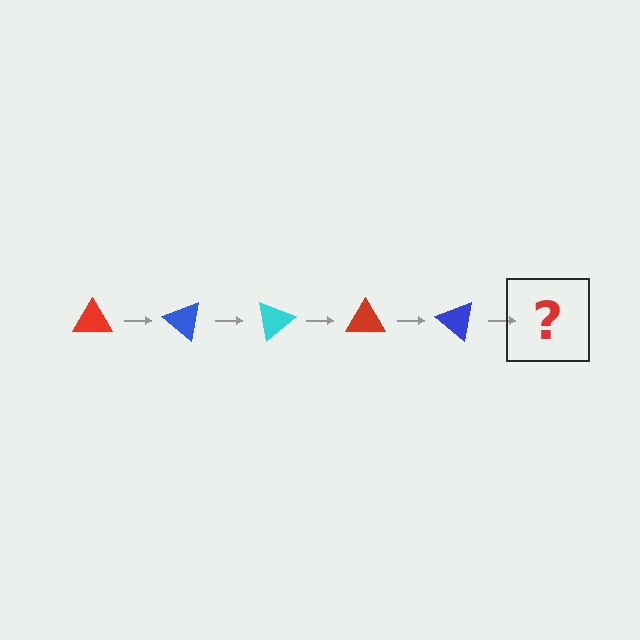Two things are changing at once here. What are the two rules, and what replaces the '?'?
The two rules are that it rotates 40 degrees each step and the color cycles through red, blue, and cyan. The '?' should be a cyan triangle, rotated 200 degrees from the start.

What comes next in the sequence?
The next element should be a cyan triangle, rotated 200 degrees from the start.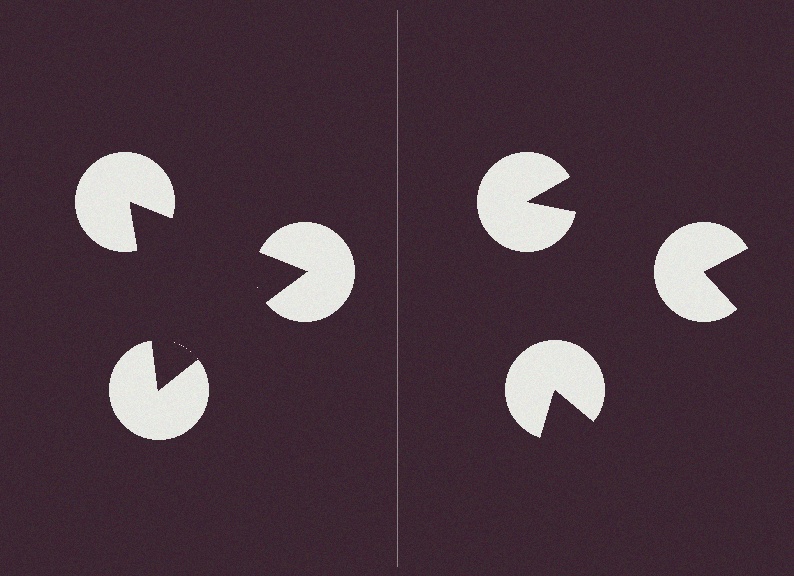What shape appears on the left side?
An illusory triangle.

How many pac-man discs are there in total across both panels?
6 — 3 on each side.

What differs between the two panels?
The pac-man discs are positioned identically on both sides; only the wedge orientations differ. On the left they align to a triangle; on the right they are misaligned.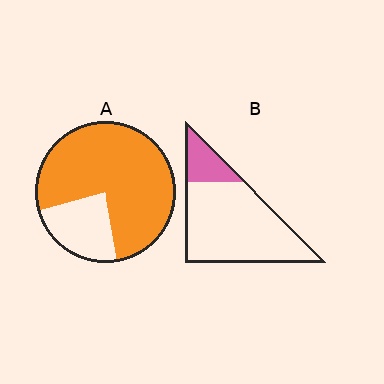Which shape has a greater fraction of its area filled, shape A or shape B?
Shape A.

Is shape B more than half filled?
No.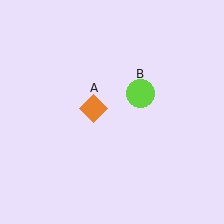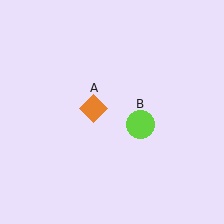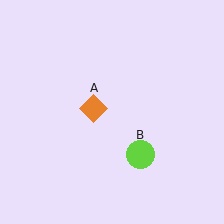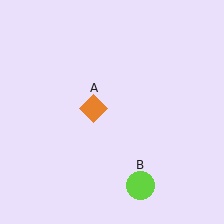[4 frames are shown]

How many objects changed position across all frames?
1 object changed position: lime circle (object B).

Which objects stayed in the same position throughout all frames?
Orange diamond (object A) remained stationary.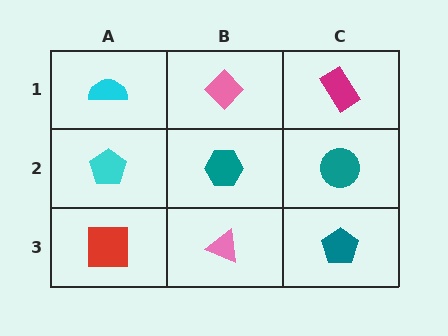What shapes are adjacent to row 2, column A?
A cyan semicircle (row 1, column A), a red square (row 3, column A), a teal hexagon (row 2, column B).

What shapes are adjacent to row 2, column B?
A pink diamond (row 1, column B), a pink triangle (row 3, column B), a cyan pentagon (row 2, column A), a teal circle (row 2, column C).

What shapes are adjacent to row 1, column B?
A teal hexagon (row 2, column B), a cyan semicircle (row 1, column A), a magenta rectangle (row 1, column C).